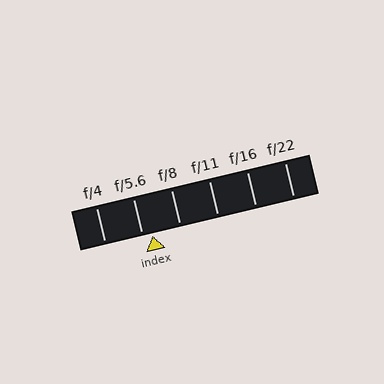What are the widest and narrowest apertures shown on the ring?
The widest aperture shown is f/4 and the narrowest is f/22.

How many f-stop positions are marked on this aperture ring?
There are 6 f-stop positions marked.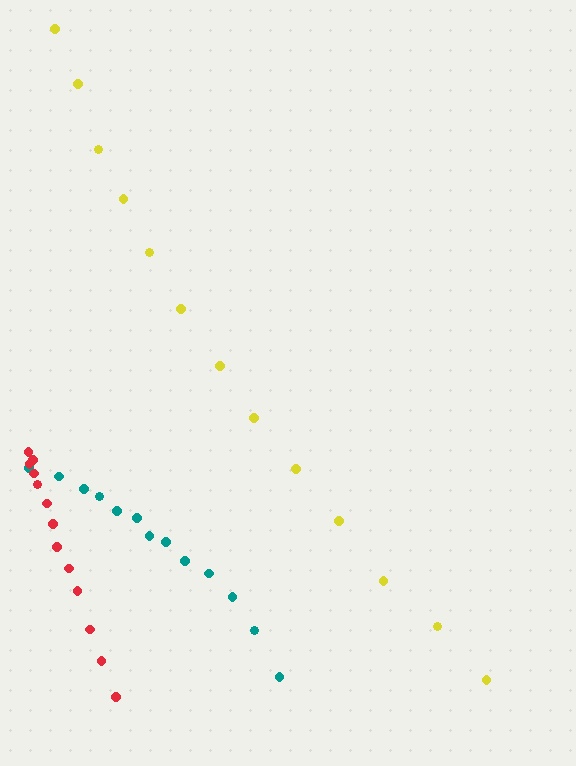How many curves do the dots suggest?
There are 3 distinct paths.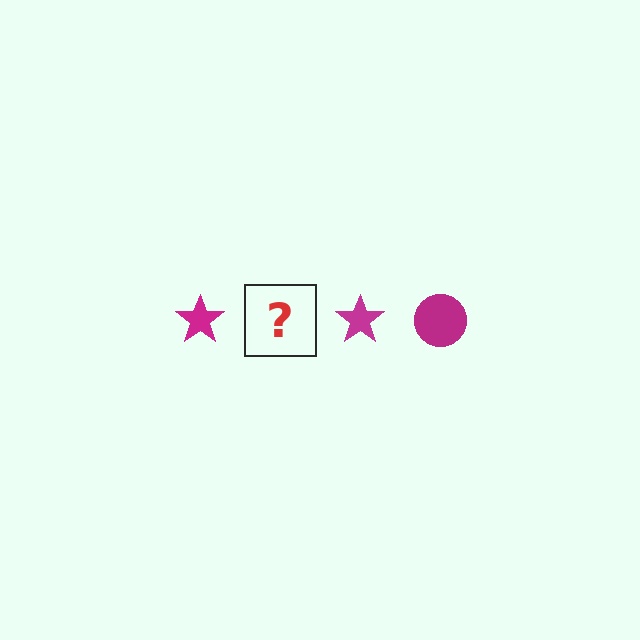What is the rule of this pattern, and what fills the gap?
The rule is that the pattern cycles through star, circle shapes in magenta. The gap should be filled with a magenta circle.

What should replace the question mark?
The question mark should be replaced with a magenta circle.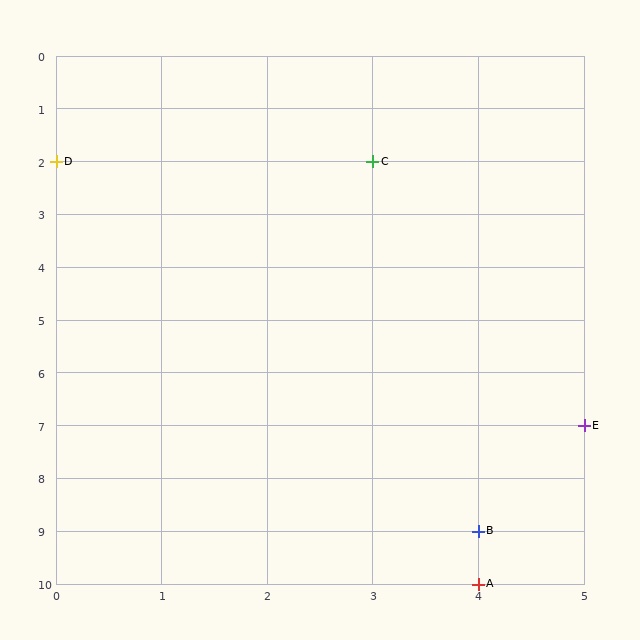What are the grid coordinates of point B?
Point B is at grid coordinates (4, 9).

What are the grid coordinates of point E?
Point E is at grid coordinates (5, 7).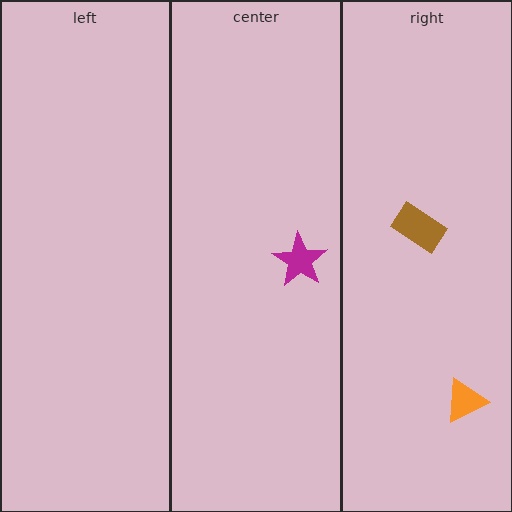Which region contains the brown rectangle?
The right region.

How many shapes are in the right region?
2.